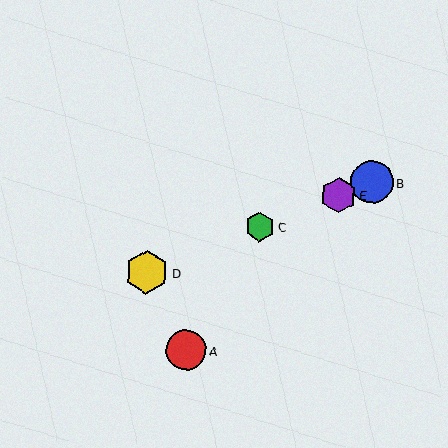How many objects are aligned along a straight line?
4 objects (B, C, D, E) are aligned along a straight line.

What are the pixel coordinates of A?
Object A is at (186, 350).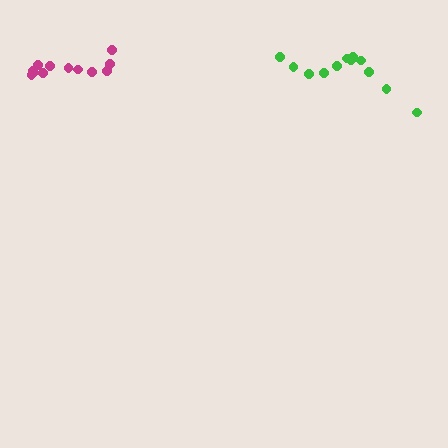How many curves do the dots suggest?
There are 2 distinct paths.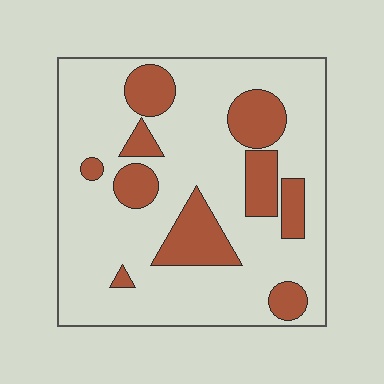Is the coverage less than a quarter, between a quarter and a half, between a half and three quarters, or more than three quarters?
Less than a quarter.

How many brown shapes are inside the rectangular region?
10.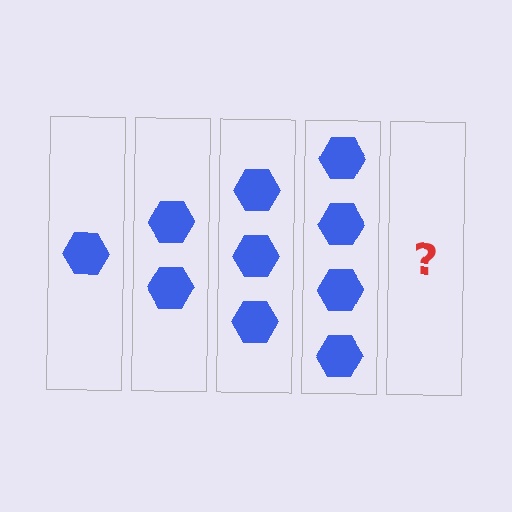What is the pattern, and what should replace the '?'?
The pattern is that each step adds one more hexagon. The '?' should be 5 hexagons.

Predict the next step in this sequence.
The next step is 5 hexagons.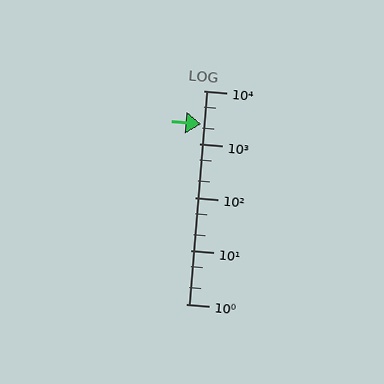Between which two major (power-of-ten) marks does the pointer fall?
The pointer is between 1000 and 10000.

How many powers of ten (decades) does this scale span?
The scale spans 4 decades, from 1 to 10000.